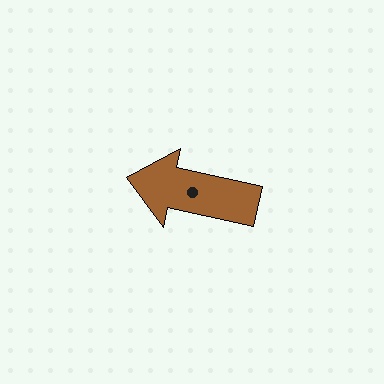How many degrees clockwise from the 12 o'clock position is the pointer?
Approximately 282 degrees.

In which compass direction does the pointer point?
West.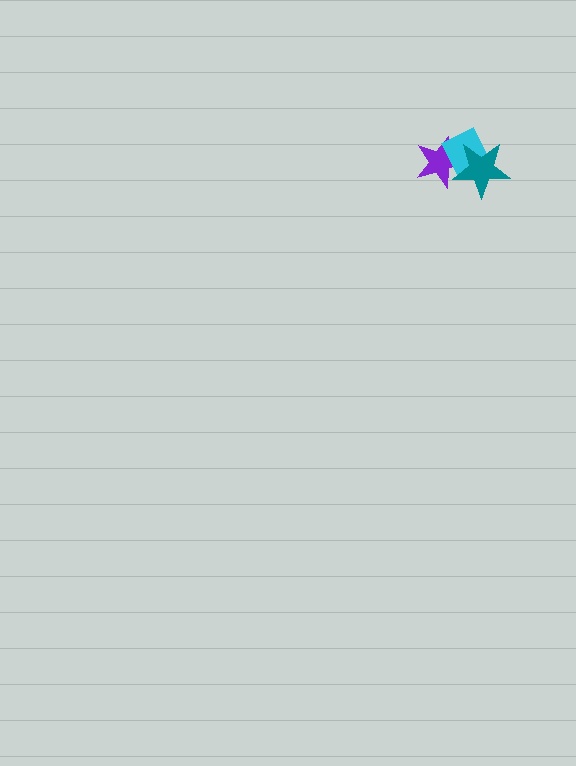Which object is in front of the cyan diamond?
The teal star is in front of the cyan diamond.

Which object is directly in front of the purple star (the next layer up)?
The cyan diamond is directly in front of the purple star.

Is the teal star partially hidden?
No, no other shape covers it.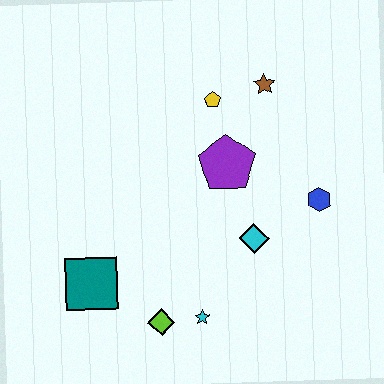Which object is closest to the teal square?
The lime diamond is closest to the teal square.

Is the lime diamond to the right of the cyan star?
No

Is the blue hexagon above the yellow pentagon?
No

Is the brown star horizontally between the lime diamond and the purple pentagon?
No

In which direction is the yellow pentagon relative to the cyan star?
The yellow pentagon is above the cyan star.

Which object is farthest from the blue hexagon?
The teal square is farthest from the blue hexagon.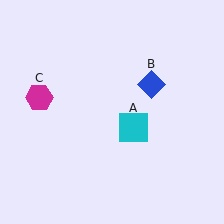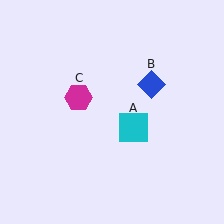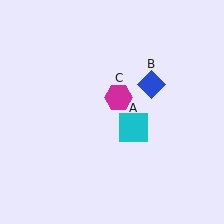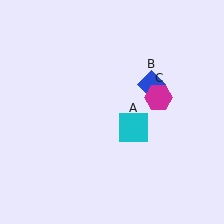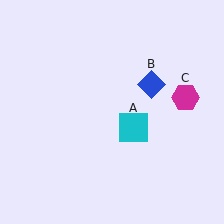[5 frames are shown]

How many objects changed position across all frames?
1 object changed position: magenta hexagon (object C).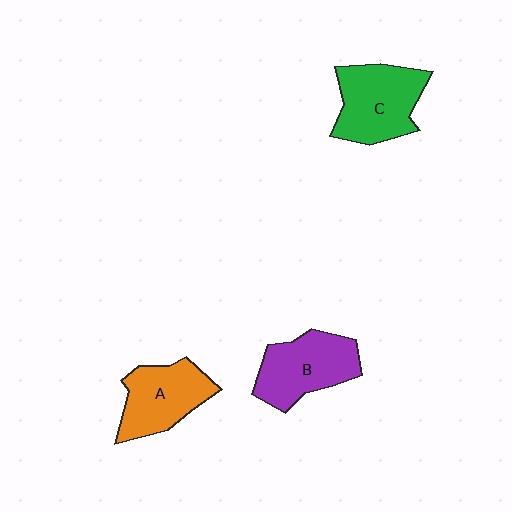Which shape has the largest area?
Shape C (green).